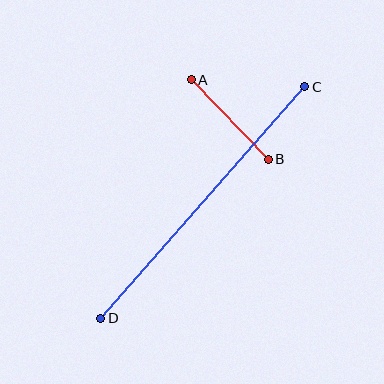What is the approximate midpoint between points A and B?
The midpoint is at approximately (230, 119) pixels.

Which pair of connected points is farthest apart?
Points C and D are farthest apart.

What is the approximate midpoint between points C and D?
The midpoint is at approximately (203, 203) pixels.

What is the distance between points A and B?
The distance is approximately 111 pixels.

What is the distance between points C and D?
The distance is approximately 309 pixels.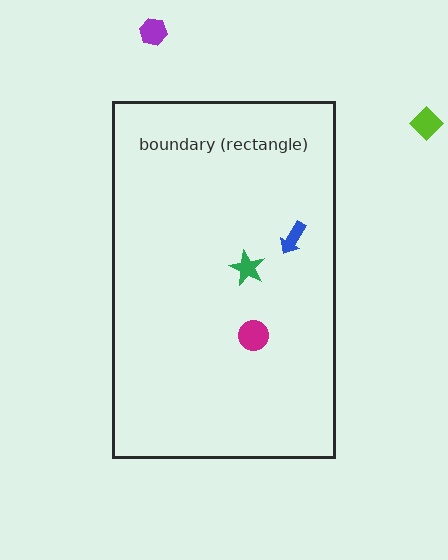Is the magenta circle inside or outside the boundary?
Inside.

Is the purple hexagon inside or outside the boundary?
Outside.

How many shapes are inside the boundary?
3 inside, 2 outside.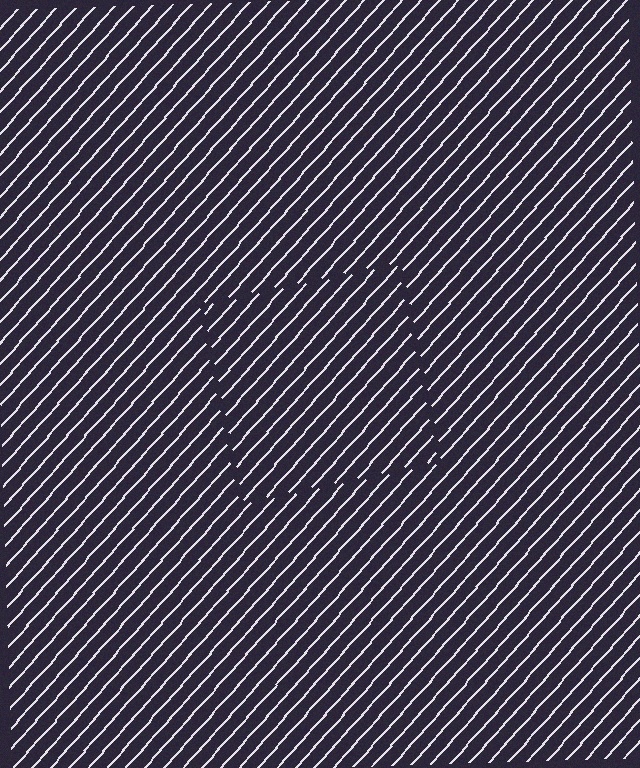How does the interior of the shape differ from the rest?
The interior of the shape contains the same grating, shifted by half a period — the contour is defined by the phase discontinuity where line-ends from the inner and outer gratings abut.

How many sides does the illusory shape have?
4 sides — the line-ends trace a square.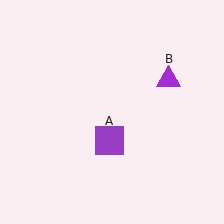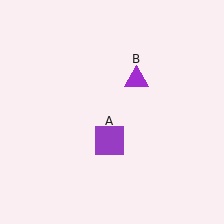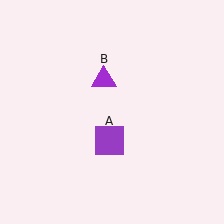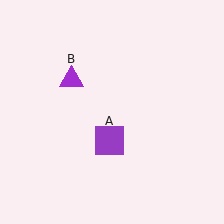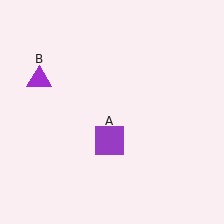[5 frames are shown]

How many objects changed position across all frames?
1 object changed position: purple triangle (object B).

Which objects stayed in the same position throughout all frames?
Purple square (object A) remained stationary.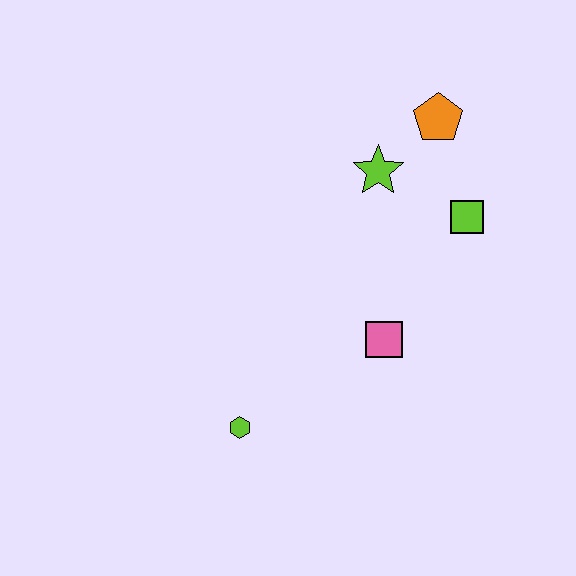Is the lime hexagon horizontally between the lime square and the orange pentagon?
No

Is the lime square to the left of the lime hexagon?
No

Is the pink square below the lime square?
Yes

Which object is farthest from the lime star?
The lime hexagon is farthest from the lime star.